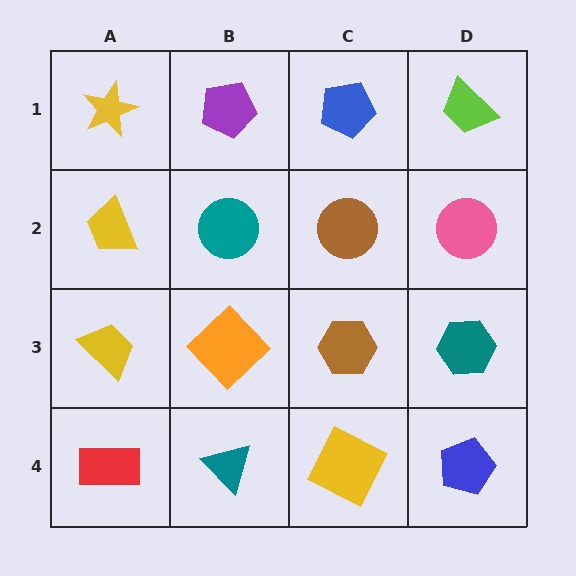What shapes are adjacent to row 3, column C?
A brown circle (row 2, column C), a yellow square (row 4, column C), an orange diamond (row 3, column B), a teal hexagon (row 3, column D).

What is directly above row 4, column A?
A yellow trapezoid.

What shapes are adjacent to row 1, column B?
A teal circle (row 2, column B), a yellow star (row 1, column A), a blue pentagon (row 1, column C).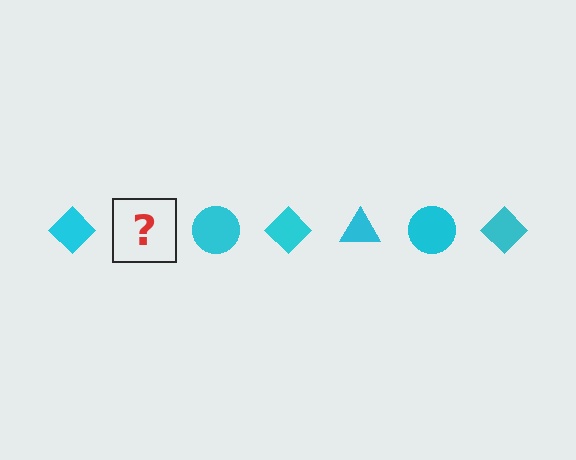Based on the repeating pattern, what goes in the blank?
The blank should be a cyan triangle.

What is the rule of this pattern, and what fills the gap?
The rule is that the pattern cycles through diamond, triangle, circle shapes in cyan. The gap should be filled with a cyan triangle.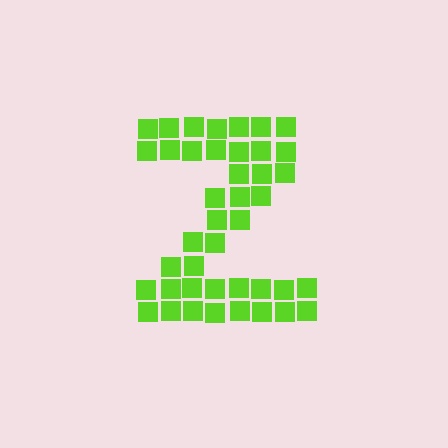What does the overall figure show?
The overall figure shows the letter Z.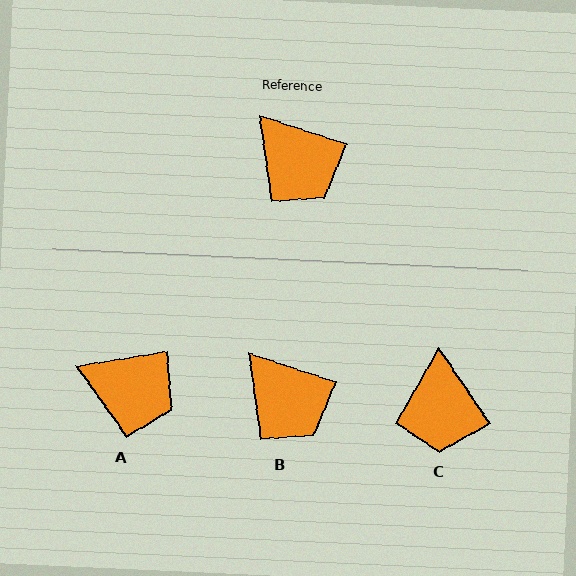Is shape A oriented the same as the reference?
No, it is off by about 28 degrees.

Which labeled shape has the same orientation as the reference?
B.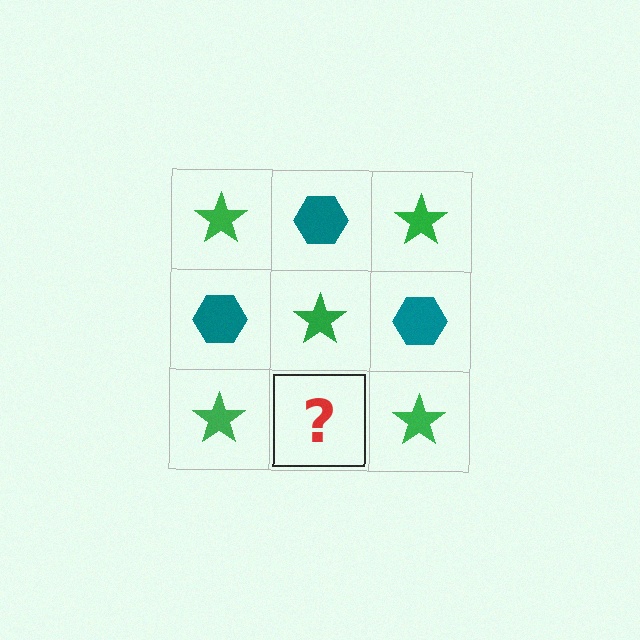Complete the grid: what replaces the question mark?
The question mark should be replaced with a teal hexagon.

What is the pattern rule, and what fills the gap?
The rule is that it alternates green star and teal hexagon in a checkerboard pattern. The gap should be filled with a teal hexagon.